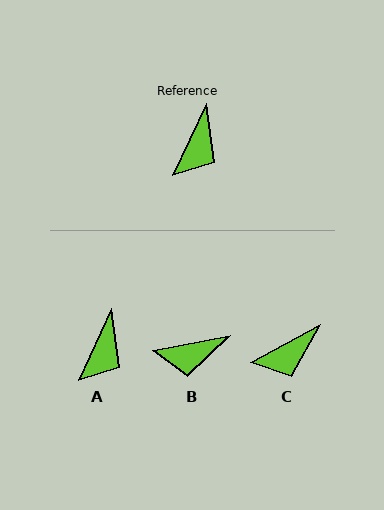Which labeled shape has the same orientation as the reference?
A.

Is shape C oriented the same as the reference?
No, it is off by about 36 degrees.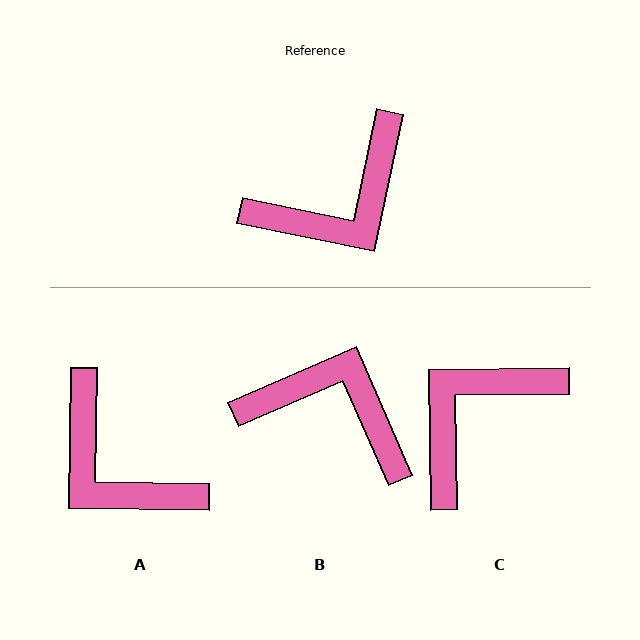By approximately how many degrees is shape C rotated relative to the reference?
Approximately 168 degrees clockwise.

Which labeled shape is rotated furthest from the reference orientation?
C, about 168 degrees away.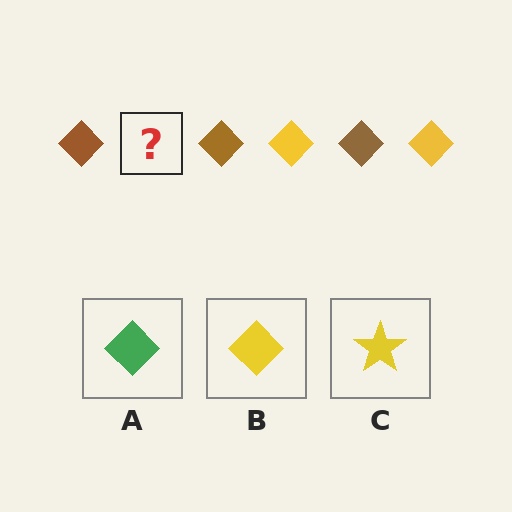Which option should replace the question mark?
Option B.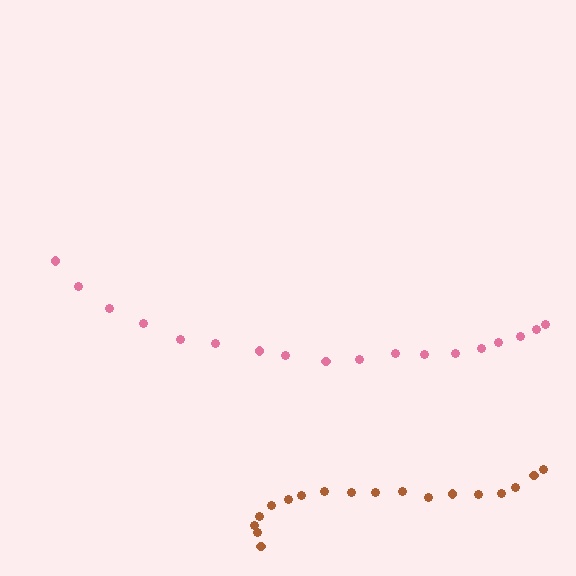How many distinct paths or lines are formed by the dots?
There are 2 distinct paths.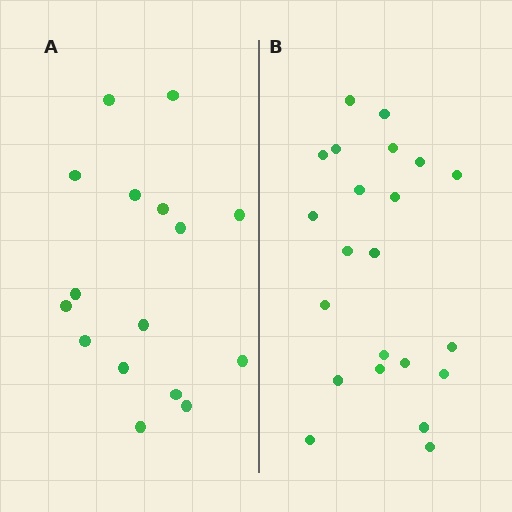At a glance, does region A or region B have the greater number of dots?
Region B (the right region) has more dots.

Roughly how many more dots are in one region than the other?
Region B has about 6 more dots than region A.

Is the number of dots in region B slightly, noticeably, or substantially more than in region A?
Region B has noticeably more, but not dramatically so. The ratio is roughly 1.4 to 1.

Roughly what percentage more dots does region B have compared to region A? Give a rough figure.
About 40% more.